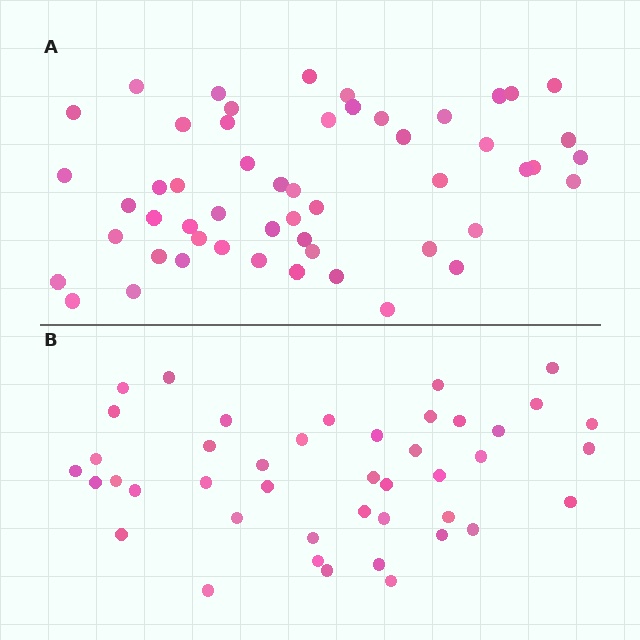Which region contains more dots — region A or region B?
Region A (the top region) has more dots.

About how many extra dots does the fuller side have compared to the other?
Region A has roughly 10 or so more dots than region B.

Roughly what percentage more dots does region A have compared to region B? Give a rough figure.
About 25% more.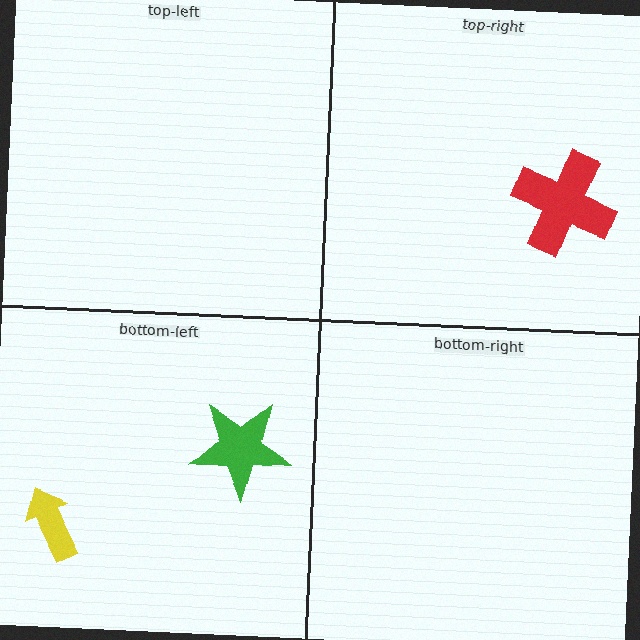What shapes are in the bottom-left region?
The yellow arrow, the green star.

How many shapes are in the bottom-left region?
2.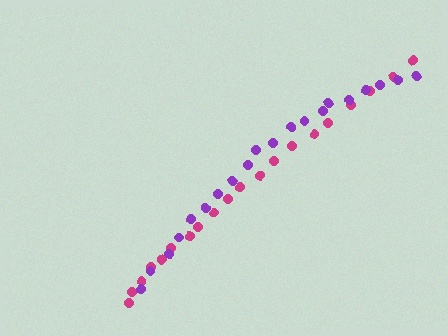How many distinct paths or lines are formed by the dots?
There are 2 distinct paths.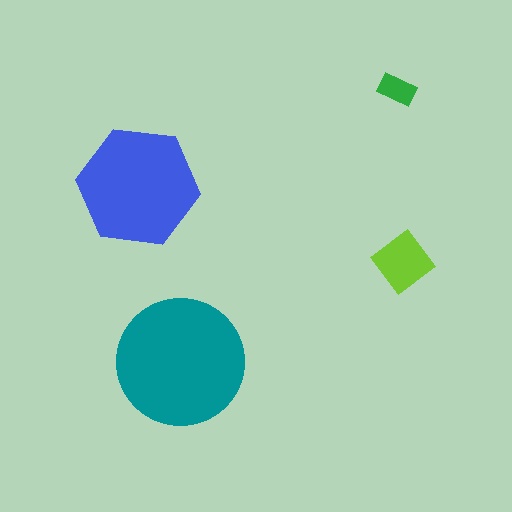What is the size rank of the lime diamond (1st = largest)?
3rd.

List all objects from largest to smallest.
The teal circle, the blue hexagon, the lime diamond, the green rectangle.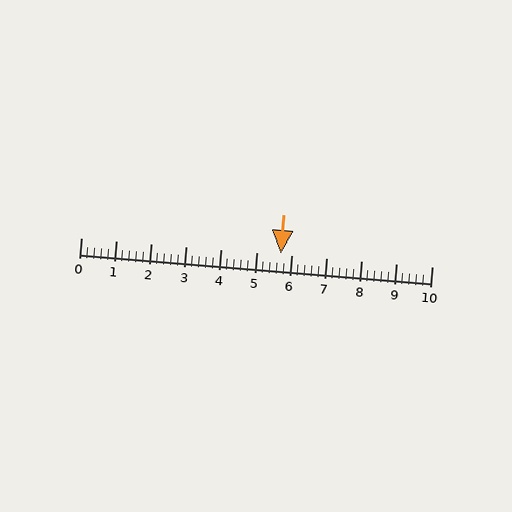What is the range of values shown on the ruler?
The ruler shows values from 0 to 10.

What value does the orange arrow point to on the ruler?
The orange arrow points to approximately 5.7.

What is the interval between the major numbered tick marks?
The major tick marks are spaced 1 units apart.